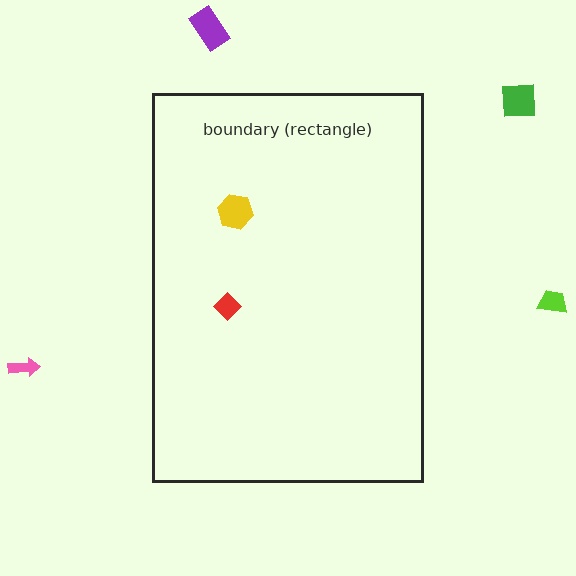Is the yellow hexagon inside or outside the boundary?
Inside.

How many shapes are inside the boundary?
2 inside, 4 outside.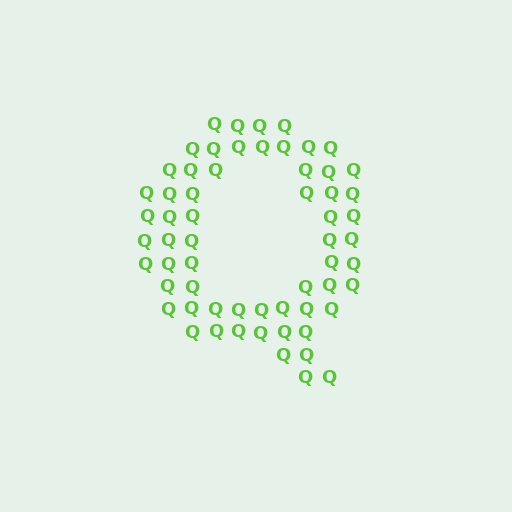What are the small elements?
The small elements are letter Q's.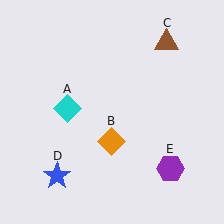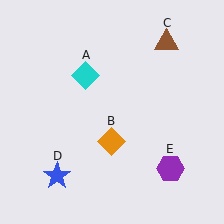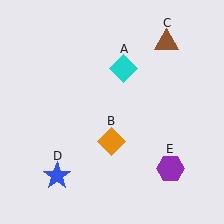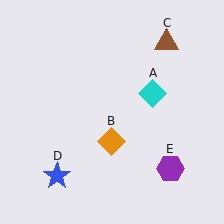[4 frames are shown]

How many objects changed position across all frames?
1 object changed position: cyan diamond (object A).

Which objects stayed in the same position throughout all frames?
Orange diamond (object B) and brown triangle (object C) and blue star (object D) and purple hexagon (object E) remained stationary.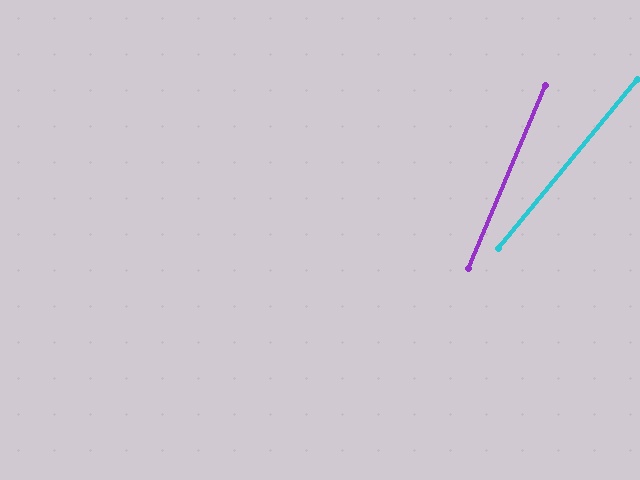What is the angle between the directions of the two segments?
Approximately 16 degrees.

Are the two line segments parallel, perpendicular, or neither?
Neither parallel nor perpendicular — they differ by about 16°.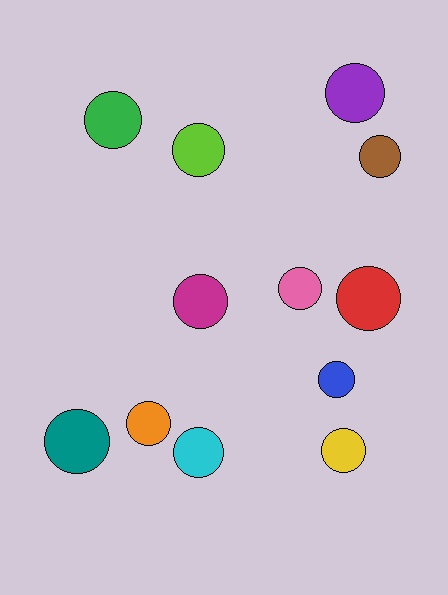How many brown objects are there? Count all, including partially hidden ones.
There is 1 brown object.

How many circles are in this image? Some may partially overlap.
There are 12 circles.